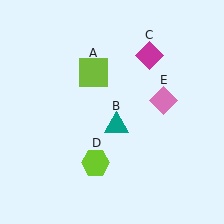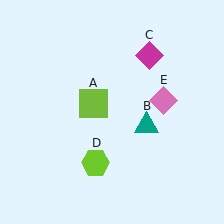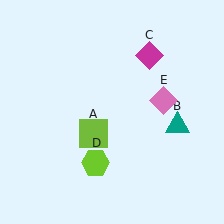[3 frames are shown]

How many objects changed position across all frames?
2 objects changed position: lime square (object A), teal triangle (object B).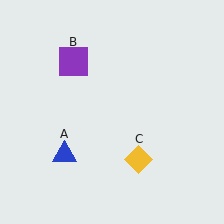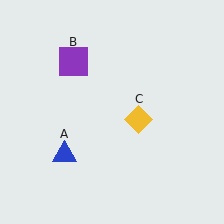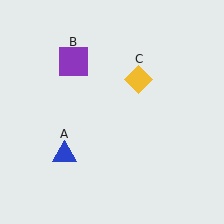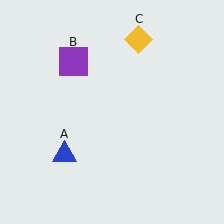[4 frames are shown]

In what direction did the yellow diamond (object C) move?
The yellow diamond (object C) moved up.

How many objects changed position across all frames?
1 object changed position: yellow diamond (object C).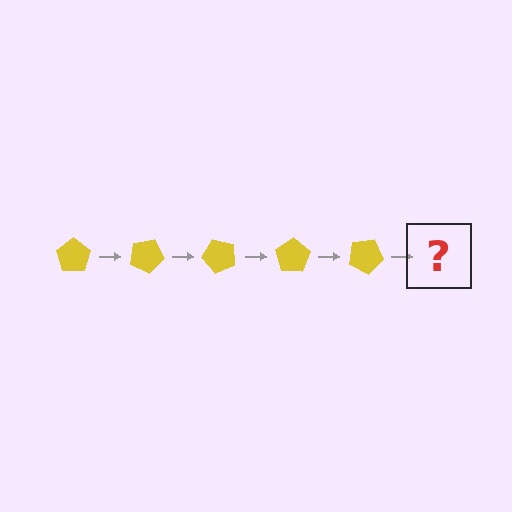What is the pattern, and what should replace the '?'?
The pattern is that the pentagon rotates 25 degrees each step. The '?' should be a yellow pentagon rotated 125 degrees.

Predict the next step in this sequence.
The next step is a yellow pentagon rotated 125 degrees.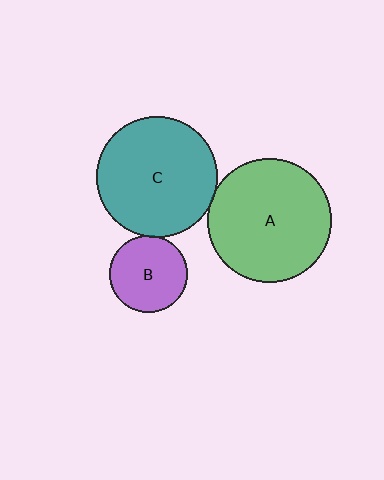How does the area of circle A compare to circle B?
Approximately 2.6 times.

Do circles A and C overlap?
Yes.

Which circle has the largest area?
Circle A (green).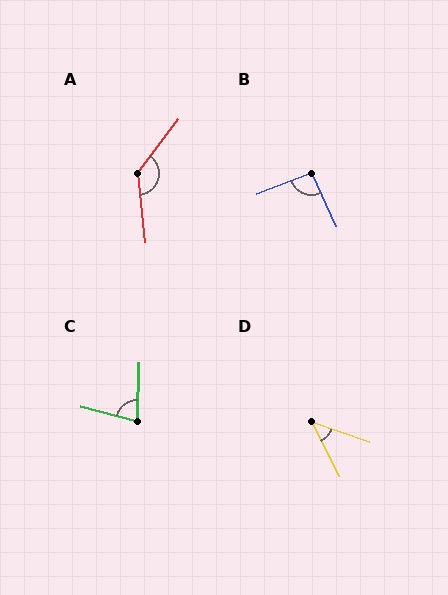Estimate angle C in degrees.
Approximately 77 degrees.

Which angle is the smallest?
D, at approximately 44 degrees.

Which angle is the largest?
A, at approximately 137 degrees.